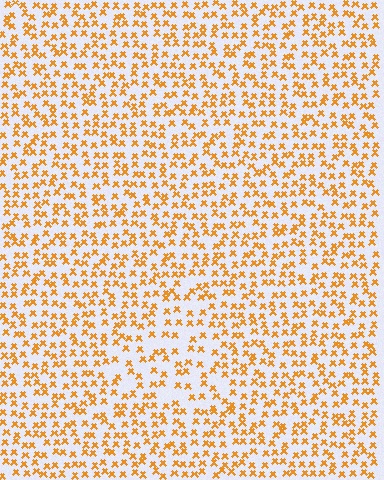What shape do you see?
I see a triangle.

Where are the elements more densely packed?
The elements are more densely packed outside the triangle boundary.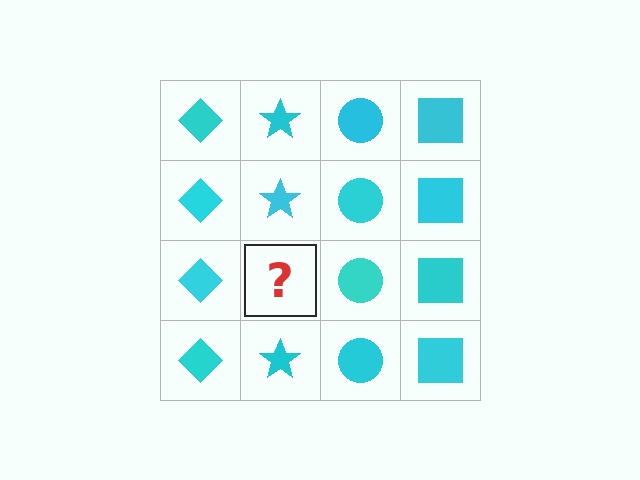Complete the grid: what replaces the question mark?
The question mark should be replaced with a cyan star.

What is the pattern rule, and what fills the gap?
The rule is that each column has a consistent shape. The gap should be filled with a cyan star.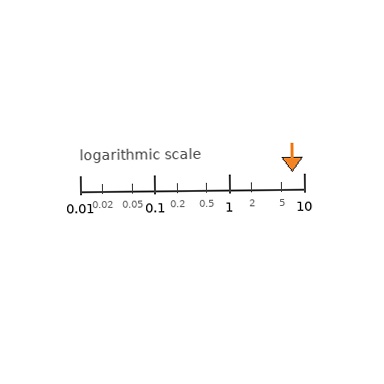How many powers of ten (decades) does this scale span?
The scale spans 3 decades, from 0.01 to 10.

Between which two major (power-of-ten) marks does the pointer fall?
The pointer is between 1 and 10.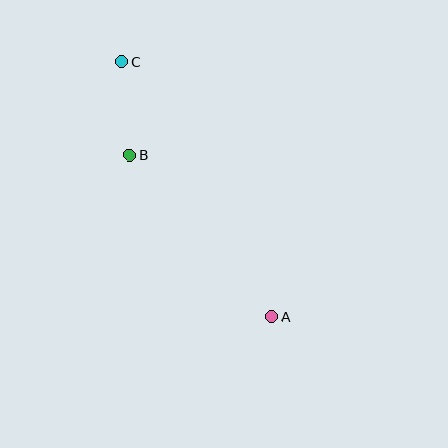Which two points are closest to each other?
Points B and C are closest to each other.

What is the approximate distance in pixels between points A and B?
The distance between A and B is approximately 215 pixels.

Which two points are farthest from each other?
Points A and C are farthest from each other.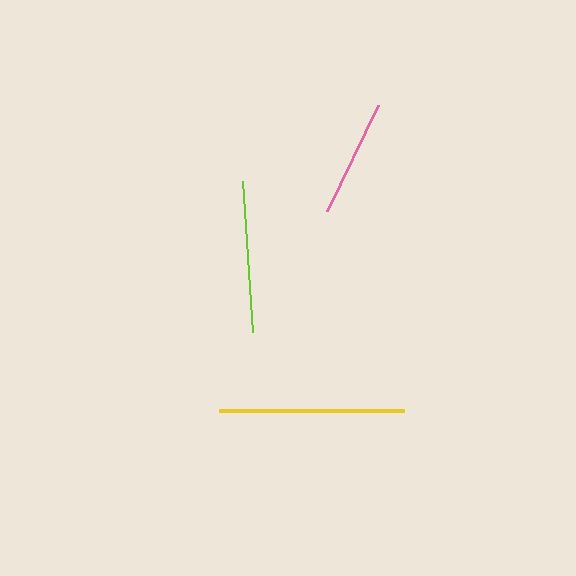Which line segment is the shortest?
The pink line is the shortest at approximately 119 pixels.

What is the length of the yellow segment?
The yellow segment is approximately 185 pixels long.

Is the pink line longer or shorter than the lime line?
The lime line is longer than the pink line.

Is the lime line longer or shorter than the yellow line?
The yellow line is longer than the lime line.